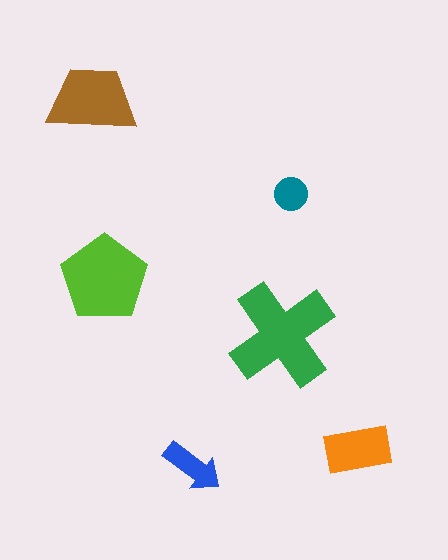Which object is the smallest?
The teal circle.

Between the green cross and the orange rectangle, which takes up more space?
The green cross.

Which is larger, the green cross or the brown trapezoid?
The green cross.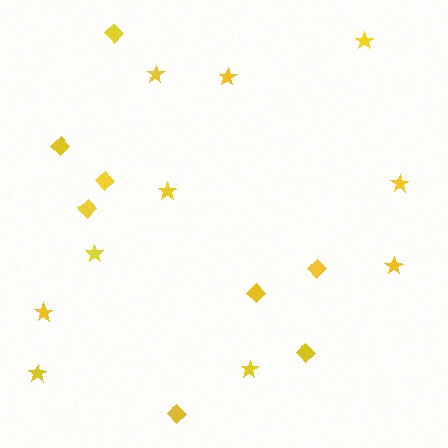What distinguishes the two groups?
There are 2 groups: one group of stars (10) and one group of diamonds (8).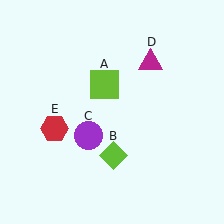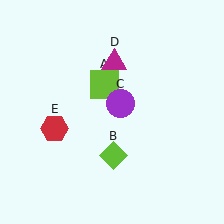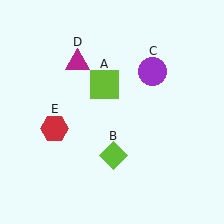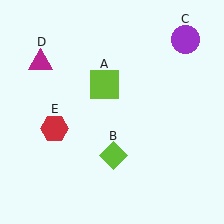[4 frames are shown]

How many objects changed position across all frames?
2 objects changed position: purple circle (object C), magenta triangle (object D).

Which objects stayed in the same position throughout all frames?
Lime square (object A) and lime diamond (object B) and red hexagon (object E) remained stationary.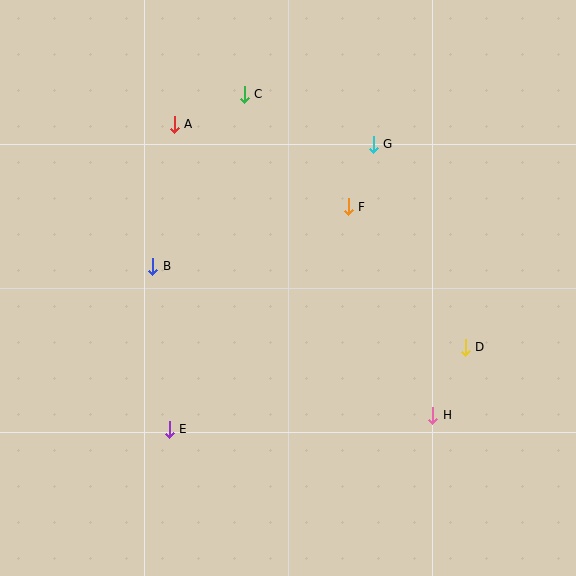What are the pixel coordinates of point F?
Point F is at (348, 207).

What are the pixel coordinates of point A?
Point A is at (174, 124).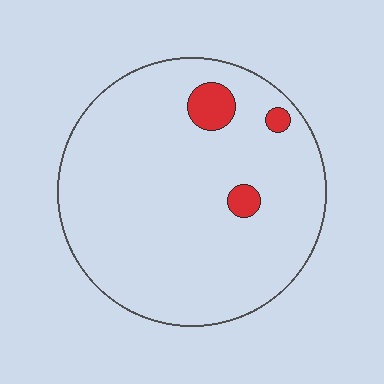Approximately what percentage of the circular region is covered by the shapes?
Approximately 5%.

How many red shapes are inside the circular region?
3.